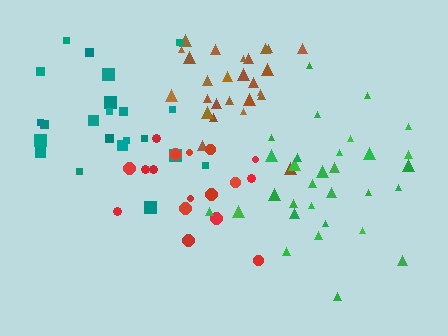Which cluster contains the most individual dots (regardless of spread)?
Green (31).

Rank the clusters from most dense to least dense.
brown, red, teal, green.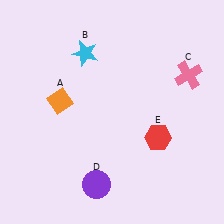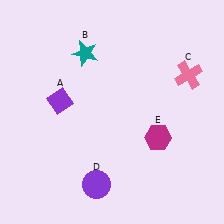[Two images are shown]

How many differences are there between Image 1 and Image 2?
There are 3 differences between the two images.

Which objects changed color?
A changed from orange to purple. B changed from cyan to teal. E changed from red to magenta.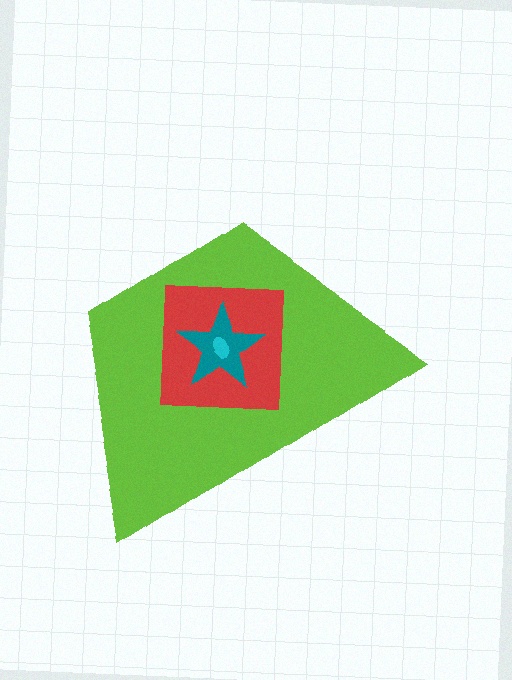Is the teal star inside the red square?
Yes.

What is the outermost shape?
The lime trapezoid.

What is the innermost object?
The cyan ellipse.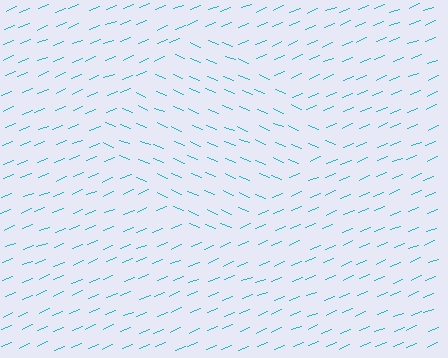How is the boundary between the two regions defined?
The boundary is defined purely by a change in line orientation (approximately 45 degrees difference). All lines are the same color and thickness.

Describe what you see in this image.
The image is filled with small cyan line segments. A diamond region in the image has lines oriented differently from the surrounding lines, creating a visible texture boundary.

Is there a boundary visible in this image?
Yes, there is a texture boundary formed by a change in line orientation.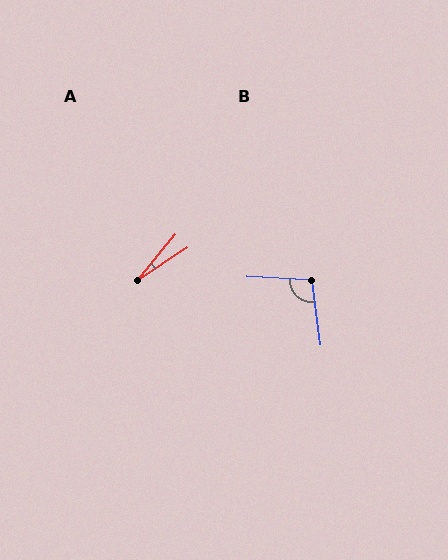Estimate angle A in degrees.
Approximately 17 degrees.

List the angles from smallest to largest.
A (17°), B (100°).